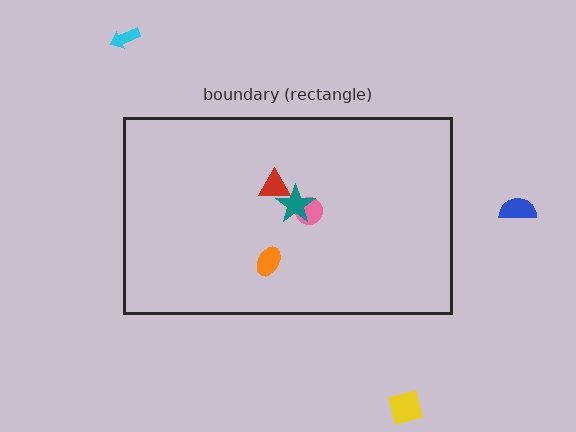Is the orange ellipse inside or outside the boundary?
Inside.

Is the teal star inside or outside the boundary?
Inside.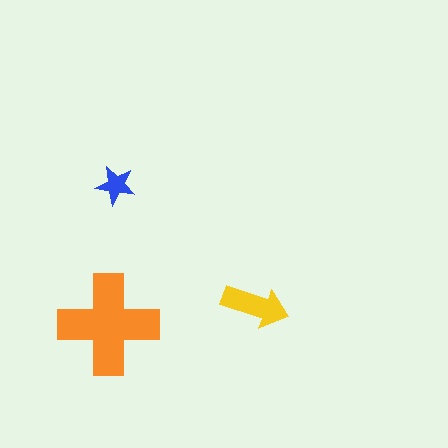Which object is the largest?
The orange cross.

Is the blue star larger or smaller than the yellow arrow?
Smaller.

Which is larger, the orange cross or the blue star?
The orange cross.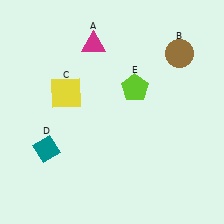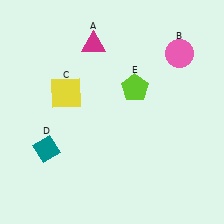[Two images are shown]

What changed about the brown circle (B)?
In Image 1, B is brown. In Image 2, it changed to pink.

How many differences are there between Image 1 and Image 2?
There is 1 difference between the two images.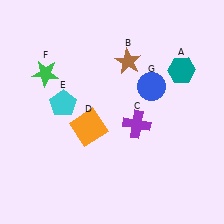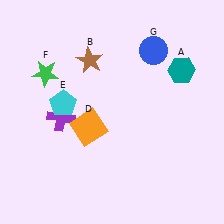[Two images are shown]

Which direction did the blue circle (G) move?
The blue circle (G) moved up.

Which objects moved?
The objects that moved are: the brown star (B), the purple cross (C), the blue circle (G).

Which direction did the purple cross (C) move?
The purple cross (C) moved left.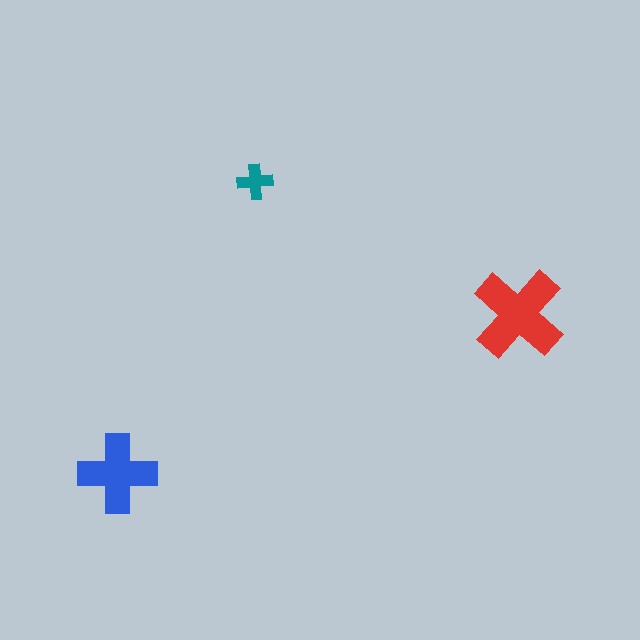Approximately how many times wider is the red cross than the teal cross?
About 2.5 times wider.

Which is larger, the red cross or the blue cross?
The red one.